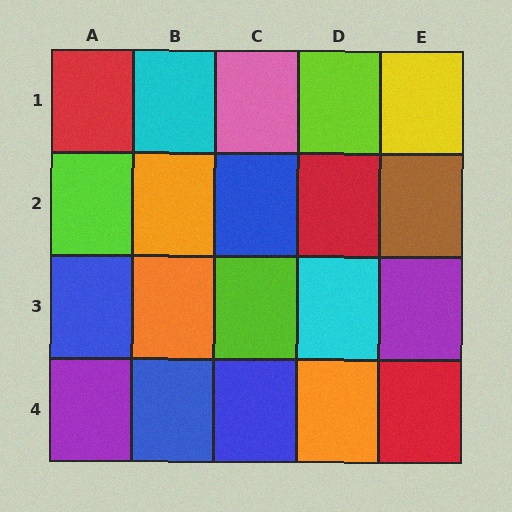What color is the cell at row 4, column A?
Purple.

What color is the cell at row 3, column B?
Orange.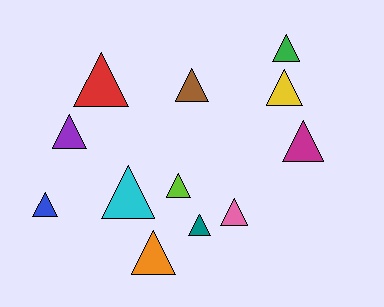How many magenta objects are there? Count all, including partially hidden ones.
There is 1 magenta object.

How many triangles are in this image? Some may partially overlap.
There are 12 triangles.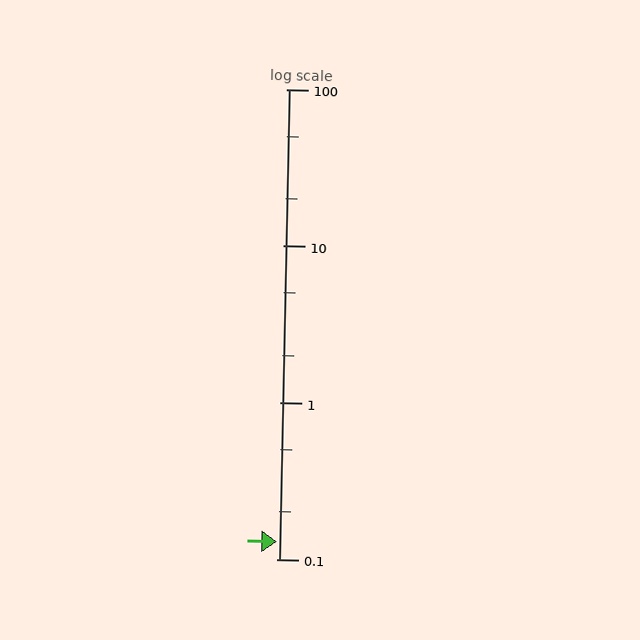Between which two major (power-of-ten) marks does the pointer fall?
The pointer is between 0.1 and 1.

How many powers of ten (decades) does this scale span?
The scale spans 3 decades, from 0.1 to 100.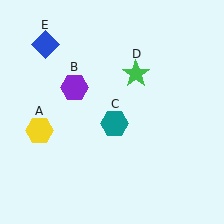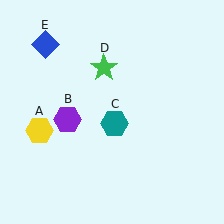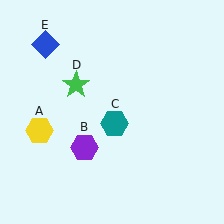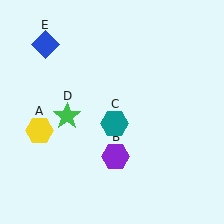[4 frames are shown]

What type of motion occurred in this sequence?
The purple hexagon (object B), green star (object D) rotated counterclockwise around the center of the scene.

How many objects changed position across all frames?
2 objects changed position: purple hexagon (object B), green star (object D).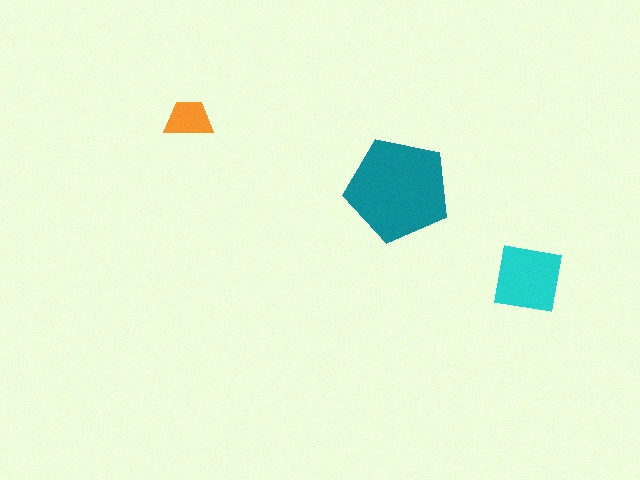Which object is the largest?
The teal pentagon.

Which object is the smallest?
The orange trapezoid.